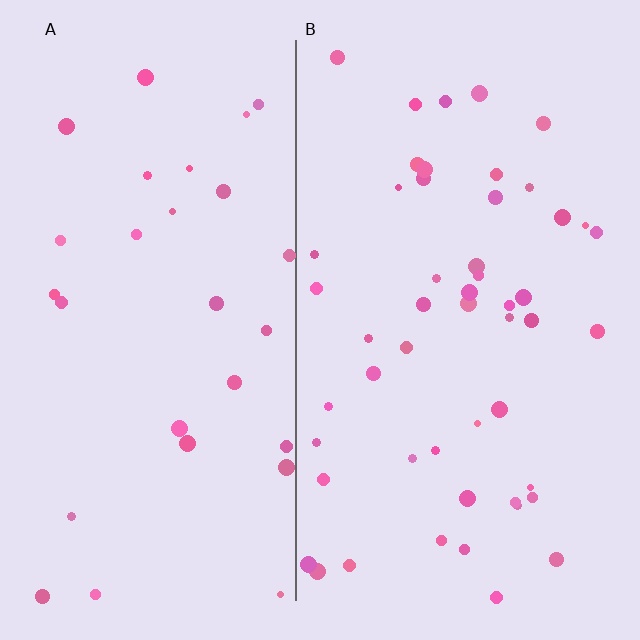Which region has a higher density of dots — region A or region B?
B (the right).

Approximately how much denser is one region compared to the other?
Approximately 1.7× — region B over region A.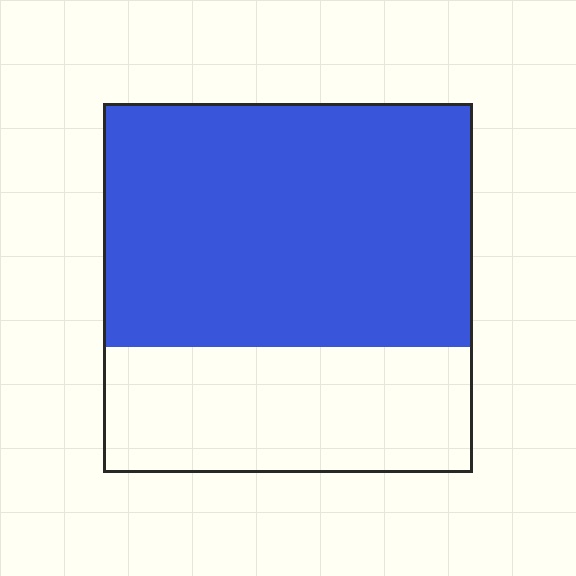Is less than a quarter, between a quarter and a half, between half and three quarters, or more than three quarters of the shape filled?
Between half and three quarters.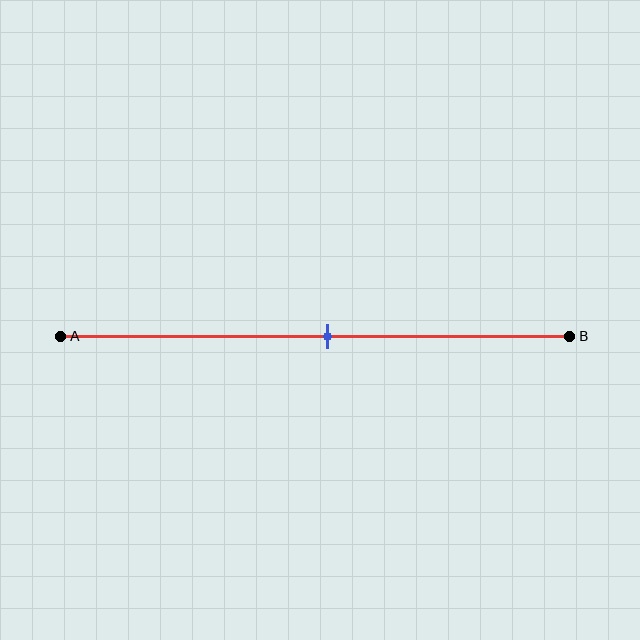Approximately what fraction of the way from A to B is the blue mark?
The blue mark is approximately 50% of the way from A to B.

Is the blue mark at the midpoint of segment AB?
Yes, the mark is approximately at the midpoint.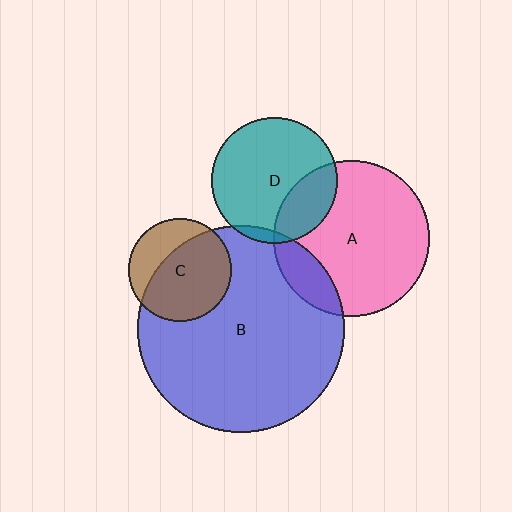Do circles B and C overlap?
Yes.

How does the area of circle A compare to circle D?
Approximately 1.5 times.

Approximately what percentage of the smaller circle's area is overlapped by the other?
Approximately 65%.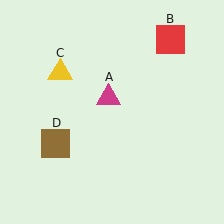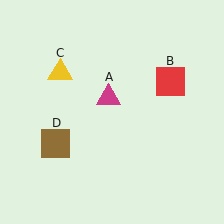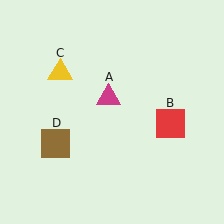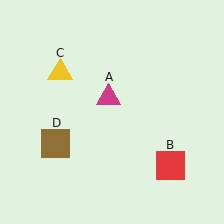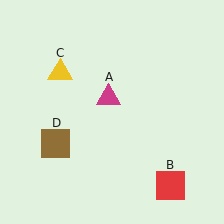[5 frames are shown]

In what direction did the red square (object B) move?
The red square (object B) moved down.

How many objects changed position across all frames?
1 object changed position: red square (object B).